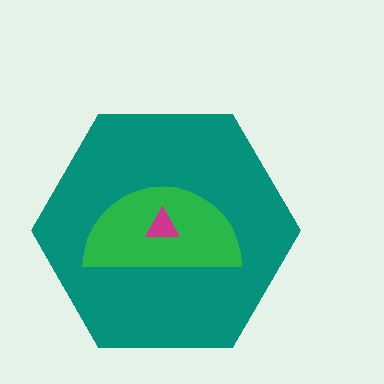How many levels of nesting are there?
3.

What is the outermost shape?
The teal hexagon.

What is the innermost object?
The magenta triangle.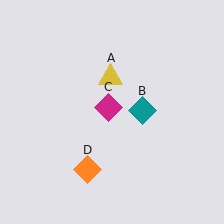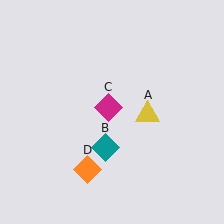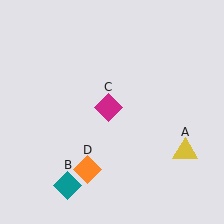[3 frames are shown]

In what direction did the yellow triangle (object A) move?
The yellow triangle (object A) moved down and to the right.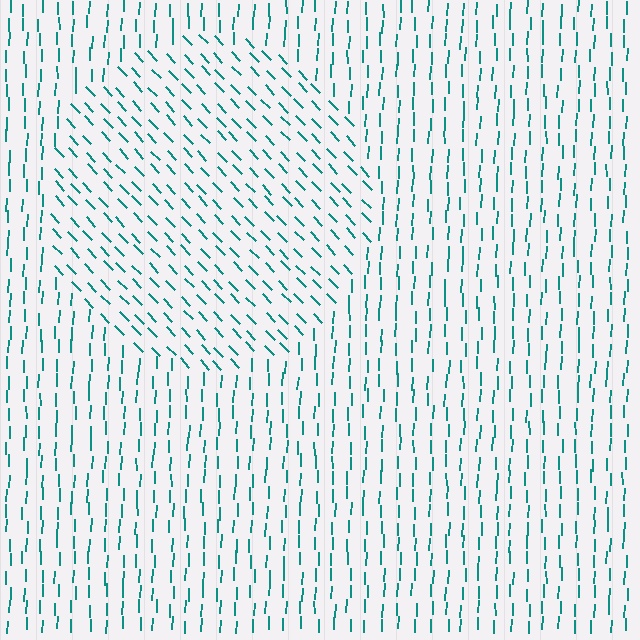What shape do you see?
I see a circle.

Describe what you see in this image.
The image is filled with small teal line segments. A circle region in the image has lines oriented differently from the surrounding lines, creating a visible texture boundary.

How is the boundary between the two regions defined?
The boundary is defined purely by a change in line orientation (approximately 45 degrees difference). All lines are the same color and thickness.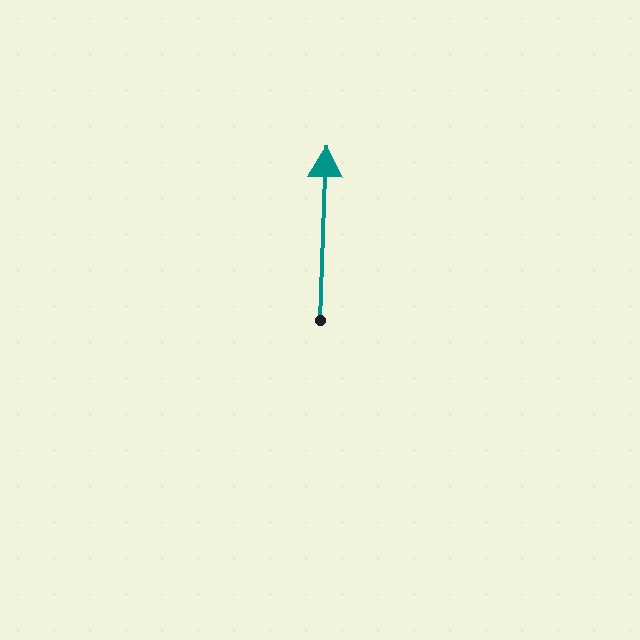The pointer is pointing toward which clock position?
Roughly 12 o'clock.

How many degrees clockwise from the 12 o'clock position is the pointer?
Approximately 2 degrees.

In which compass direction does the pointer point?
North.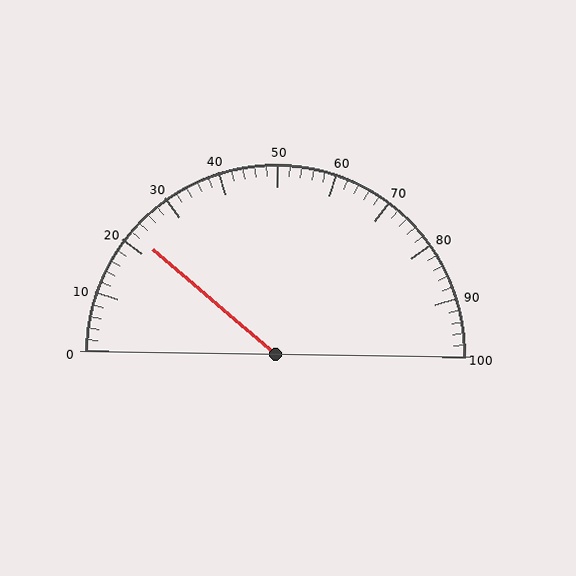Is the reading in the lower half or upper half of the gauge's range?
The reading is in the lower half of the range (0 to 100).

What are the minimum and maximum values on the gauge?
The gauge ranges from 0 to 100.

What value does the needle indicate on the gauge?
The needle indicates approximately 22.